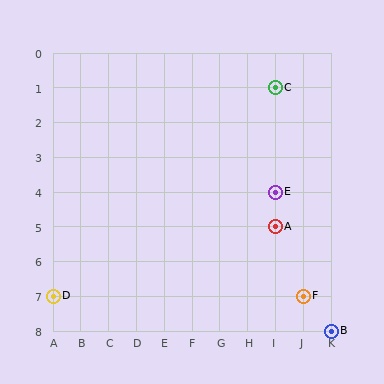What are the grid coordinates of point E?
Point E is at grid coordinates (I, 4).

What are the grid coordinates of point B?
Point B is at grid coordinates (K, 8).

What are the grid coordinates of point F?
Point F is at grid coordinates (J, 7).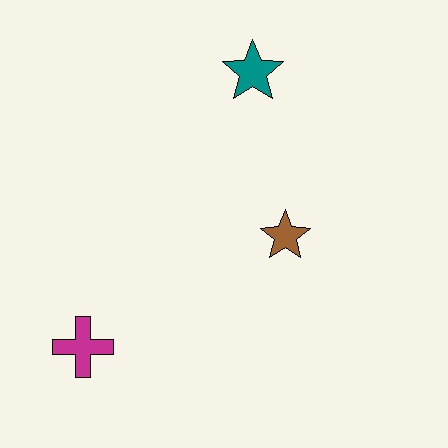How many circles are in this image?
There are no circles.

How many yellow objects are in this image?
There are no yellow objects.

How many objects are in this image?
There are 3 objects.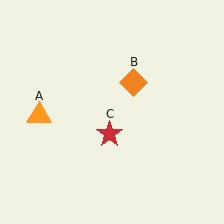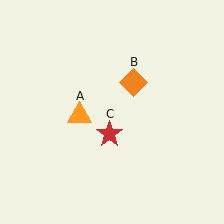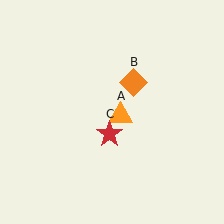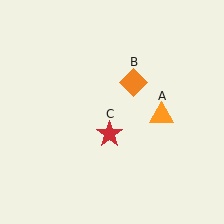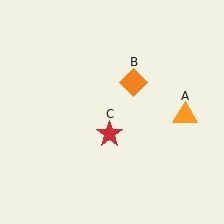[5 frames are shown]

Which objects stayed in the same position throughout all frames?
Orange diamond (object B) and red star (object C) remained stationary.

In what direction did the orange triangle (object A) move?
The orange triangle (object A) moved right.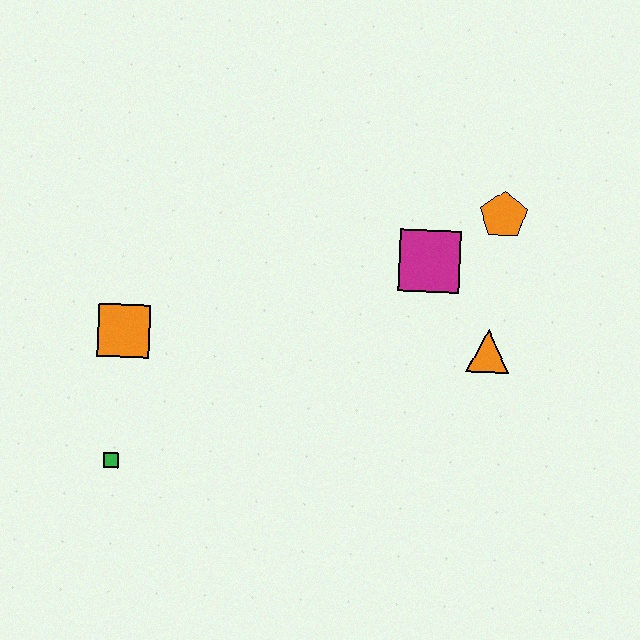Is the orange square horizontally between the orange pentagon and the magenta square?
No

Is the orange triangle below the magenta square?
Yes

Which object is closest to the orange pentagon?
The magenta square is closest to the orange pentagon.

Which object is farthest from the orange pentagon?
The green square is farthest from the orange pentagon.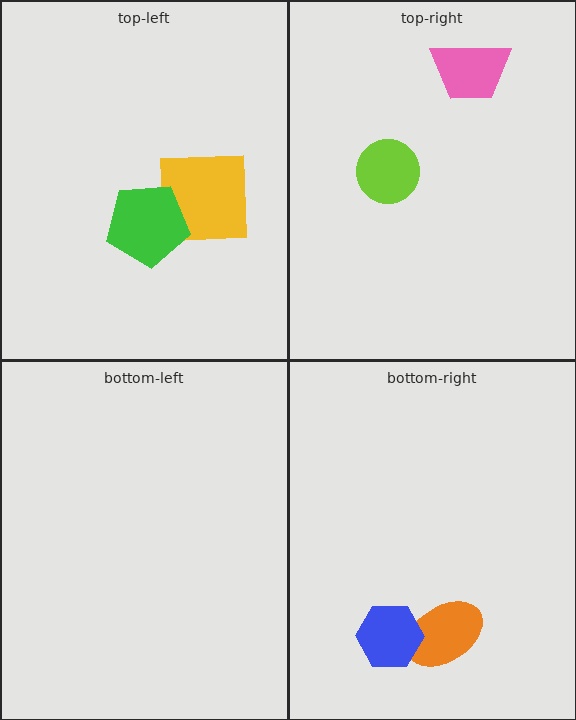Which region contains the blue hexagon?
The bottom-right region.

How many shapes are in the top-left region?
2.